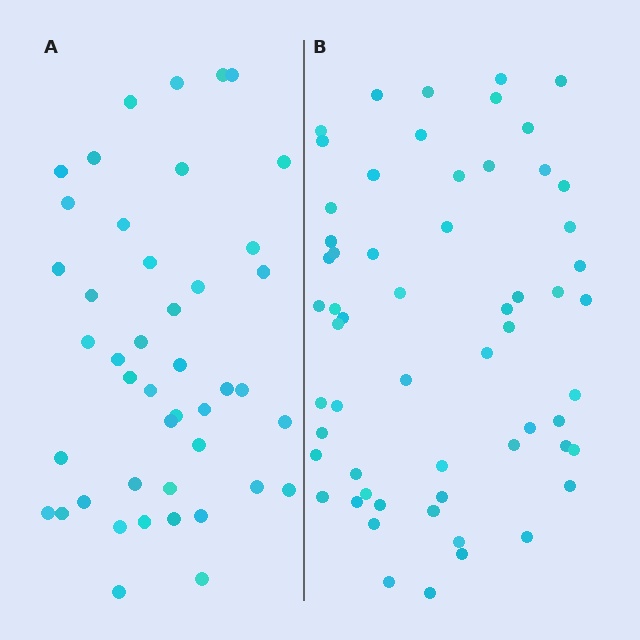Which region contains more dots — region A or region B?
Region B (the right region) has more dots.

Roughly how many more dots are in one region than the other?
Region B has approximately 15 more dots than region A.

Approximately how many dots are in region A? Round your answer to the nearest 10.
About 40 dots. (The exact count is 44, which rounds to 40.)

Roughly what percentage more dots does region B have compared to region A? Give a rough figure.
About 35% more.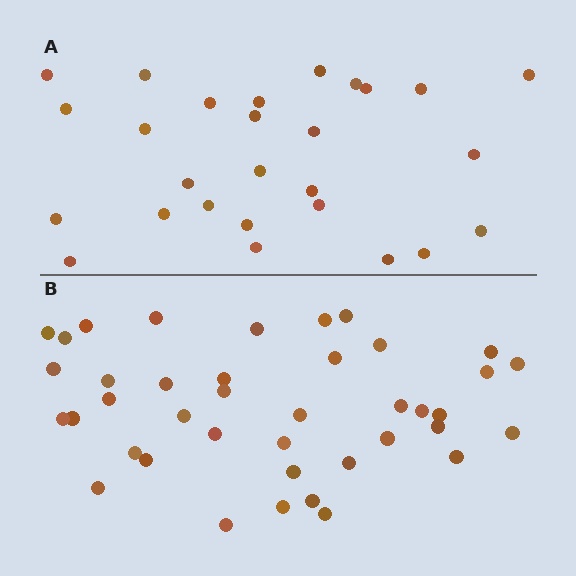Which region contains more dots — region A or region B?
Region B (the bottom region) has more dots.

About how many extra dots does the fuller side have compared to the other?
Region B has approximately 15 more dots than region A.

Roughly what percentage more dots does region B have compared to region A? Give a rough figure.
About 50% more.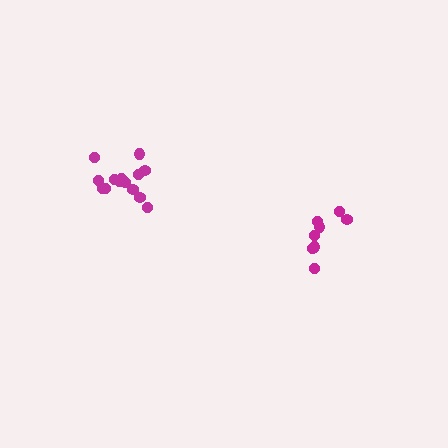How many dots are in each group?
Group 1: 14 dots, Group 2: 8 dots (22 total).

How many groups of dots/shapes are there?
There are 2 groups.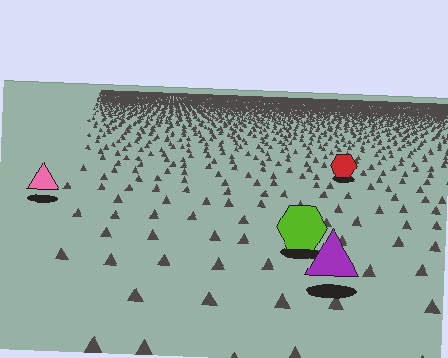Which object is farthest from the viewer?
The red hexagon is farthest from the viewer. It appears smaller and the ground texture around it is denser.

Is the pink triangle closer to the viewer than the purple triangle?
No. The purple triangle is closer — you can tell from the texture gradient: the ground texture is coarser near it.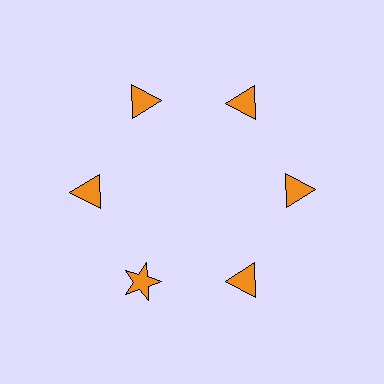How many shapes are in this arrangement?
There are 6 shapes arranged in a ring pattern.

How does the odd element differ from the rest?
It has a different shape: star instead of triangle.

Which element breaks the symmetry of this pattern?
The orange star at roughly the 7 o'clock position breaks the symmetry. All other shapes are orange triangles.